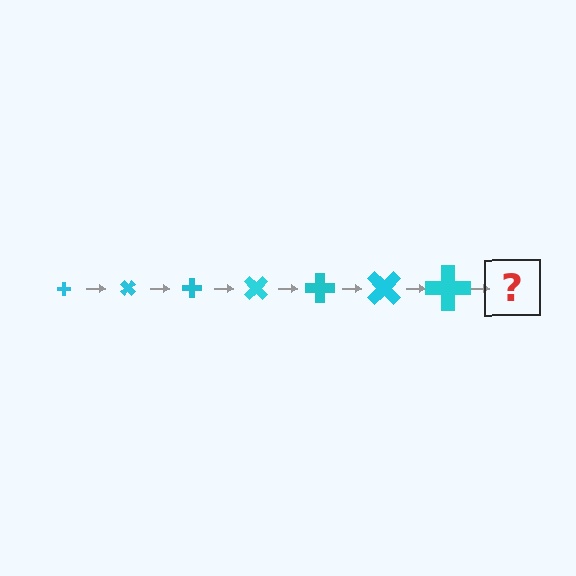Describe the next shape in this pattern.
It should be a cross, larger than the previous one and rotated 315 degrees from the start.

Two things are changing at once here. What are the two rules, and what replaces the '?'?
The two rules are that the cross grows larger each step and it rotates 45 degrees each step. The '?' should be a cross, larger than the previous one and rotated 315 degrees from the start.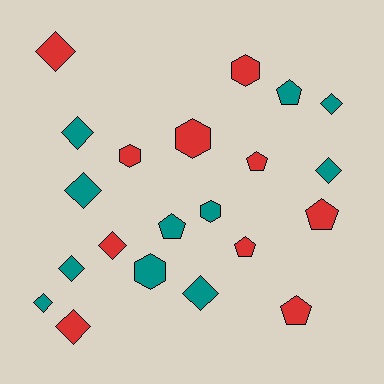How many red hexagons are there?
There are 3 red hexagons.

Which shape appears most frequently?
Diamond, with 10 objects.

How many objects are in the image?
There are 21 objects.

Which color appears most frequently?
Teal, with 11 objects.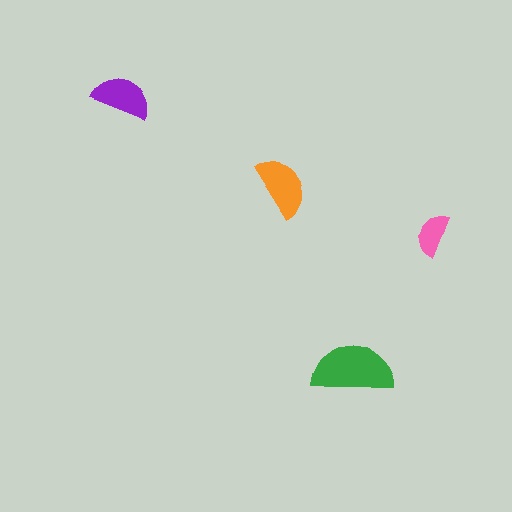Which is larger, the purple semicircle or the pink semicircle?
The purple one.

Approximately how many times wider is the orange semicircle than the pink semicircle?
About 1.5 times wider.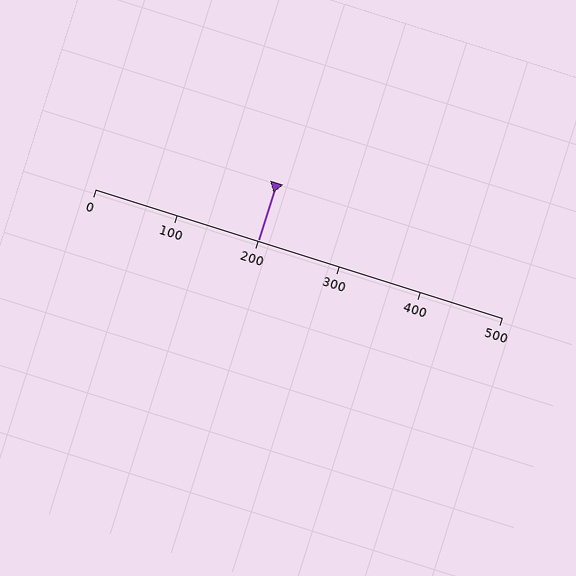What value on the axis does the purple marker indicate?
The marker indicates approximately 200.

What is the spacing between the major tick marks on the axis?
The major ticks are spaced 100 apart.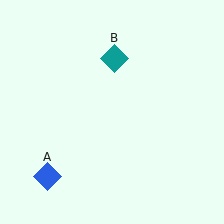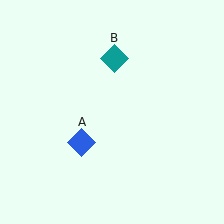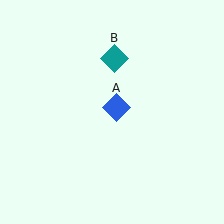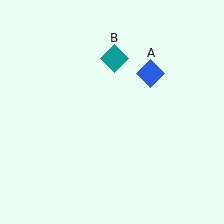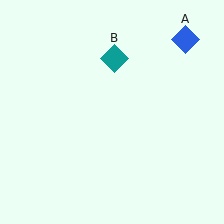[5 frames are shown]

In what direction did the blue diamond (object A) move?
The blue diamond (object A) moved up and to the right.